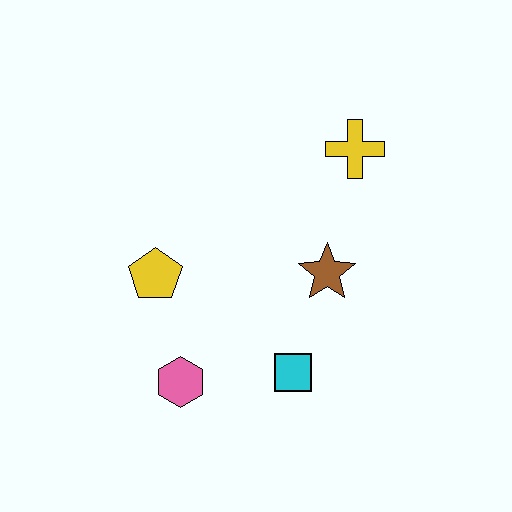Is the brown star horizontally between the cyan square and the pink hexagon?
No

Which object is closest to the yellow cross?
The brown star is closest to the yellow cross.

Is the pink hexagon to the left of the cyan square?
Yes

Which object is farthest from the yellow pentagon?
The yellow cross is farthest from the yellow pentagon.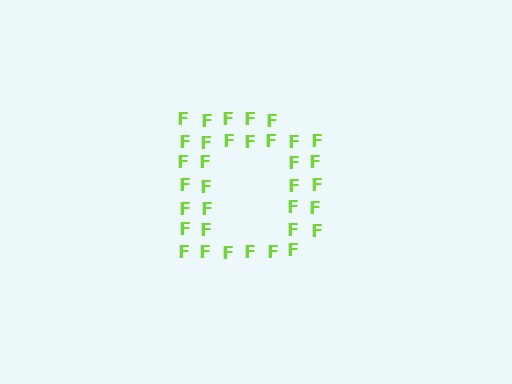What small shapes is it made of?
It is made of small letter F's.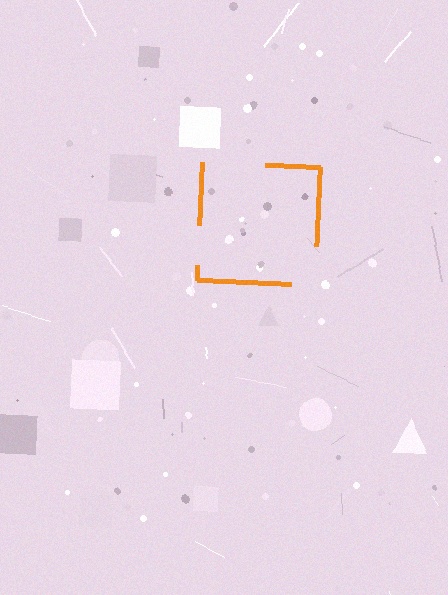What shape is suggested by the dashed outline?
The dashed outline suggests a square.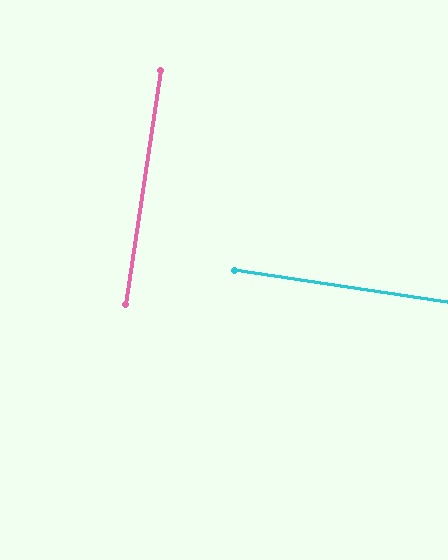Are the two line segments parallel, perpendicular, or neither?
Perpendicular — they meet at approximately 90°.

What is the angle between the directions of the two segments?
Approximately 90 degrees.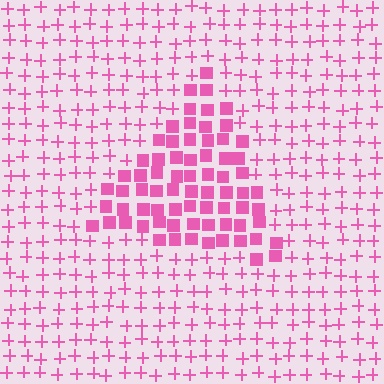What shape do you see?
I see a triangle.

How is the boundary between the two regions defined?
The boundary is defined by a change in element shape: squares inside vs. plus signs outside. All elements share the same color and spacing.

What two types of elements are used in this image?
The image uses squares inside the triangle region and plus signs outside it.